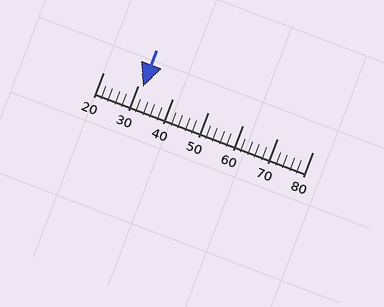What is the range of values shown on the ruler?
The ruler shows values from 20 to 80.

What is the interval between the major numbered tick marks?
The major tick marks are spaced 10 units apart.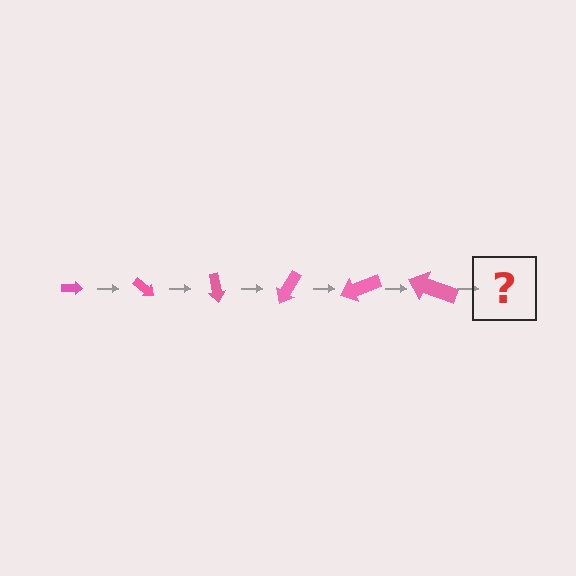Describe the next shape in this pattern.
It should be an arrow, larger than the previous one and rotated 240 degrees from the start.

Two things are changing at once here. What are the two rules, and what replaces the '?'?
The two rules are that the arrow grows larger each step and it rotates 40 degrees each step. The '?' should be an arrow, larger than the previous one and rotated 240 degrees from the start.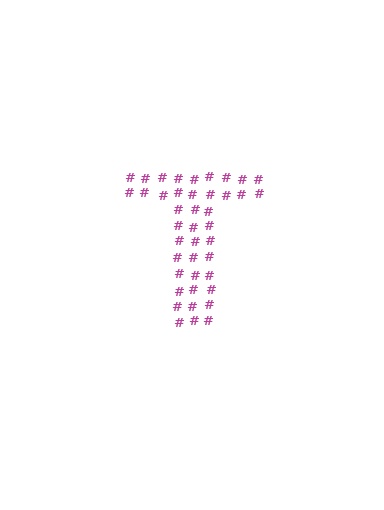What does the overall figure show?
The overall figure shows the letter T.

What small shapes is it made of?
It is made of small hash symbols.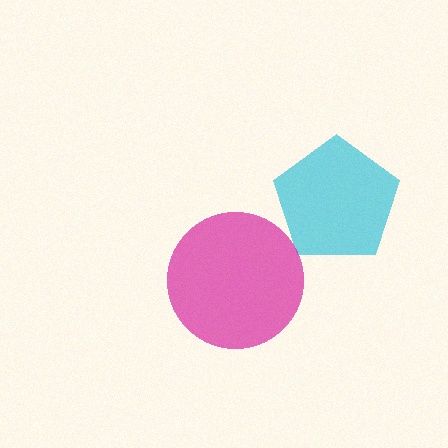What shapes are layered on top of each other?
The layered shapes are: a cyan pentagon, a magenta circle.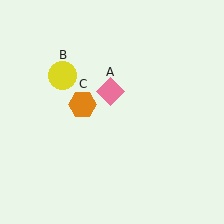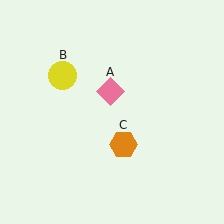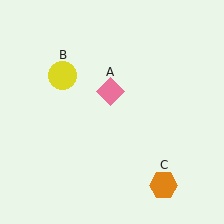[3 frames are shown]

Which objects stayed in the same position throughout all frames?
Pink diamond (object A) and yellow circle (object B) remained stationary.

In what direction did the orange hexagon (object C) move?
The orange hexagon (object C) moved down and to the right.